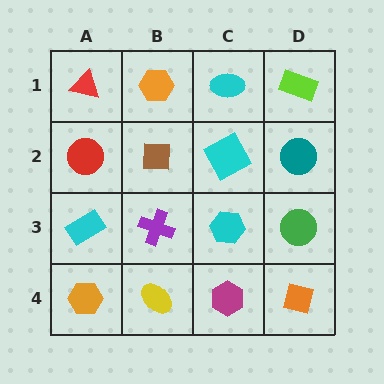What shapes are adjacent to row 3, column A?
A red circle (row 2, column A), an orange hexagon (row 4, column A), a purple cross (row 3, column B).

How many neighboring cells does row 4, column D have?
2.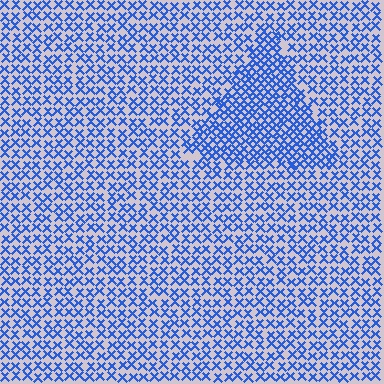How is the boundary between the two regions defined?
The boundary is defined by a change in element density (approximately 1.7x ratio). All elements are the same color, size, and shape.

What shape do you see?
I see a triangle.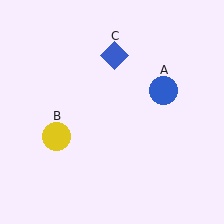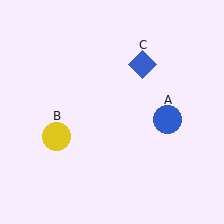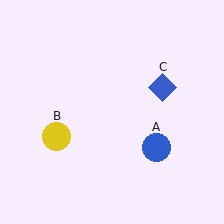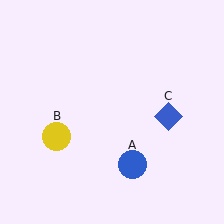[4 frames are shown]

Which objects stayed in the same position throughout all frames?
Yellow circle (object B) remained stationary.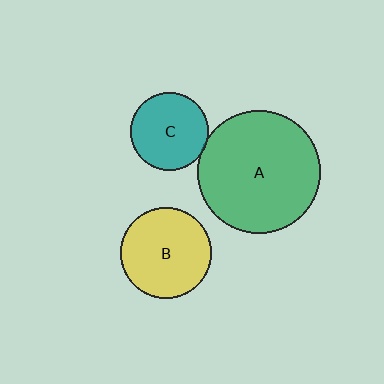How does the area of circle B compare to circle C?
Approximately 1.4 times.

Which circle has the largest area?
Circle A (green).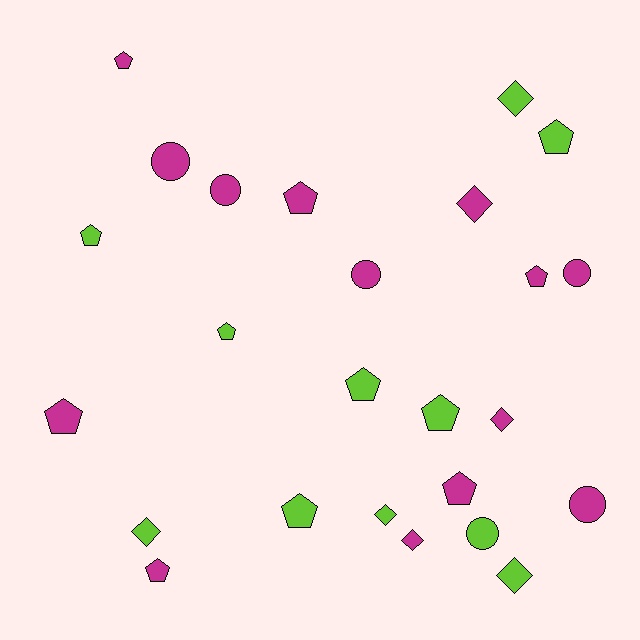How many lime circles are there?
There is 1 lime circle.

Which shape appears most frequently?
Pentagon, with 12 objects.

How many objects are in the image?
There are 25 objects.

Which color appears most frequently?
Magenta, with 14 objects.